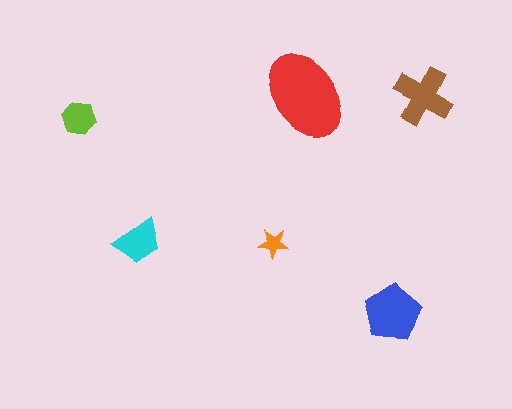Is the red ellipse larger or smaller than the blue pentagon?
Larger.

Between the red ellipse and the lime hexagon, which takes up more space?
The red ellipse.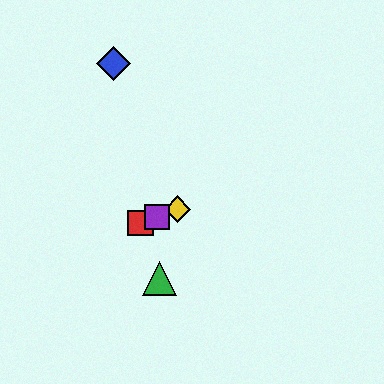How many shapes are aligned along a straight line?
3 shapes (the red square, the yellow diamond, the purple square) are aligned along a straight line.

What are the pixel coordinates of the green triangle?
The green triangle is at (160, 278).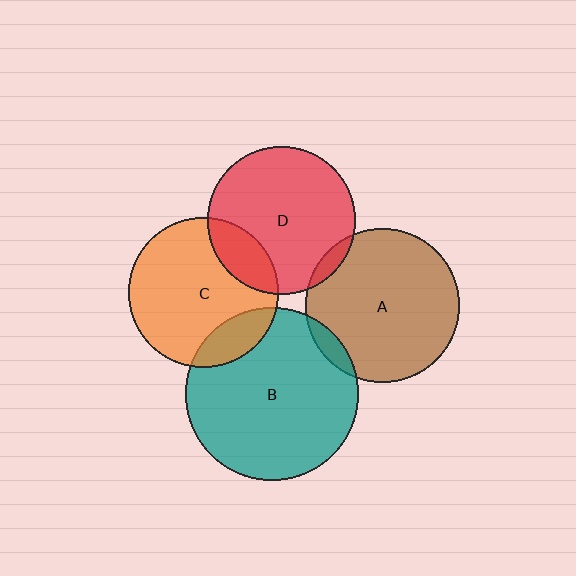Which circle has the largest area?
Circle B (teal).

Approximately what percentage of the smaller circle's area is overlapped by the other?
Approximately 20%.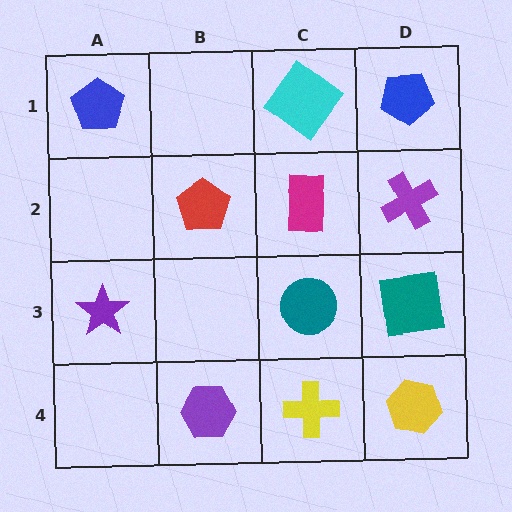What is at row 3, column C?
A teal circle.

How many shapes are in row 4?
3 shapes.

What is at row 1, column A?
A blue pentagon.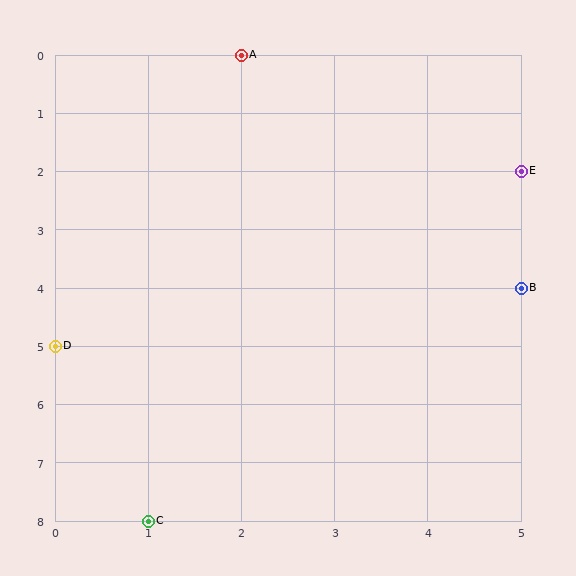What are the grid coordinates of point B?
Point B is at grid coordinates (5, 4).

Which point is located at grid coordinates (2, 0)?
Point A is at (2, 0).